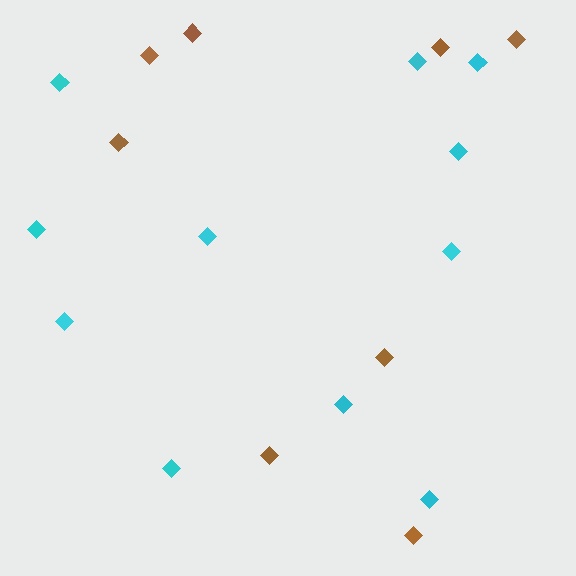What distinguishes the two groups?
There are 2 groups: one group of brown diamonds (8) and one group of cyan diamonds (11).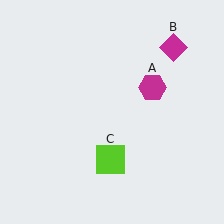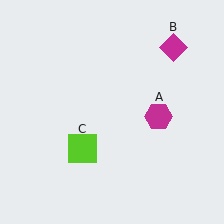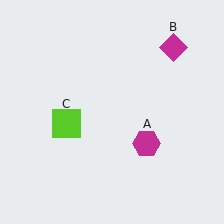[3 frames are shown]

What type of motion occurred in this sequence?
The magenta hexagon (object A), lime square (object C) rotated clockwise around the center of the scene.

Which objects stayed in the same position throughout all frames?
Magenta diamond (object B) remained stationary.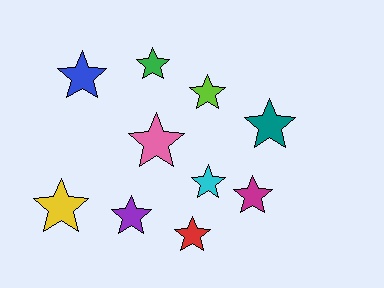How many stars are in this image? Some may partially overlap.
There are 10 stars.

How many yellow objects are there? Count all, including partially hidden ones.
There is 1 yellow object.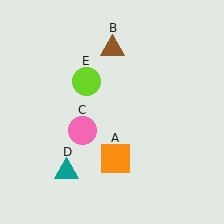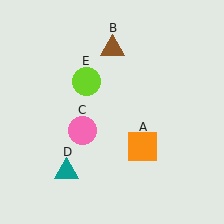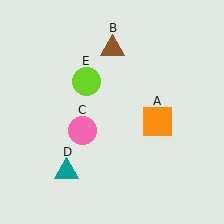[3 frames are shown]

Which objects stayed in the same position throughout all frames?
Brown triangle (object B) and pink circle (object C) and teal triangle (object D) and lime circle (object E) remained stationary.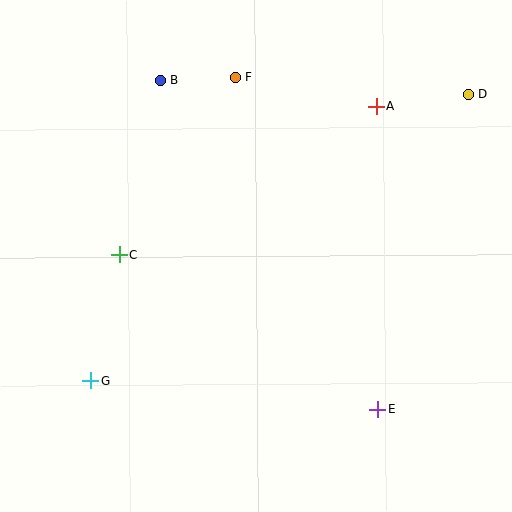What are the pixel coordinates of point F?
Point F is at (235, 78).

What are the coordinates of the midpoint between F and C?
The midpoint between F and C is at (177, 166).